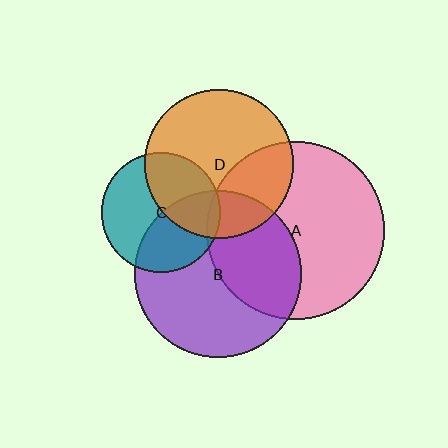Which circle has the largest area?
Circle A (pink).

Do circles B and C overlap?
Yes.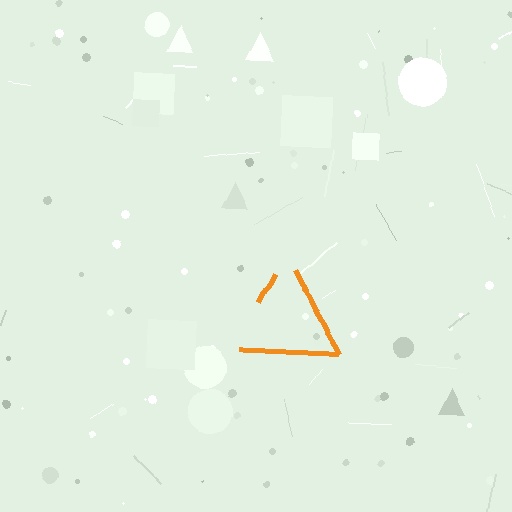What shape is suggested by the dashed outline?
The dashed outline suggests a triangle.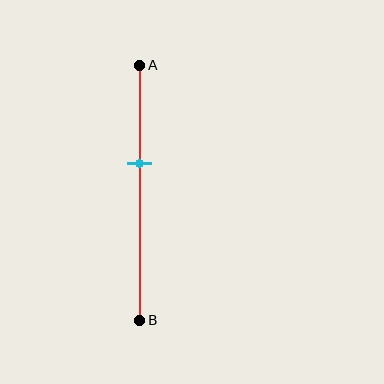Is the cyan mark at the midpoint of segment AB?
No, the mark is at about 40% from A, not at the 50% midpoint.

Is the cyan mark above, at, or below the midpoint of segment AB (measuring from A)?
The cyan mark is above the midpoint of segment AB.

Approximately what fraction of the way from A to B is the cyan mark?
The cyan mark is approximately 40% of the way from A to B.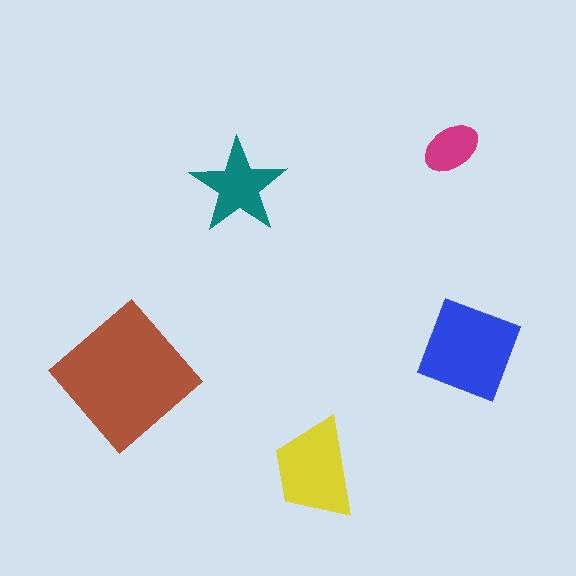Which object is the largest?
The brown diamond.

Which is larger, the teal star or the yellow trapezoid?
The yellow trapezoid.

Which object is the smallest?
The magenta ellipse.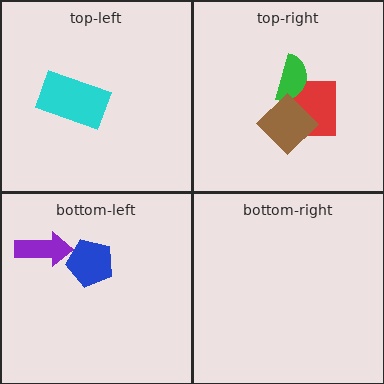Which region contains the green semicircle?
The top-right region.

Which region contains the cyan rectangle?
The top-left region.